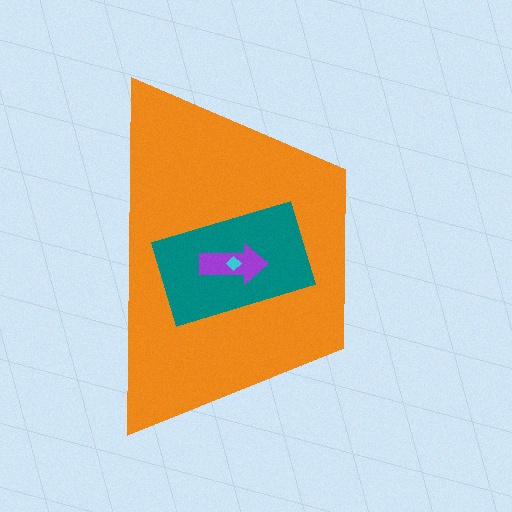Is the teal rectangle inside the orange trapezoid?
Yes.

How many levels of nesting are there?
4.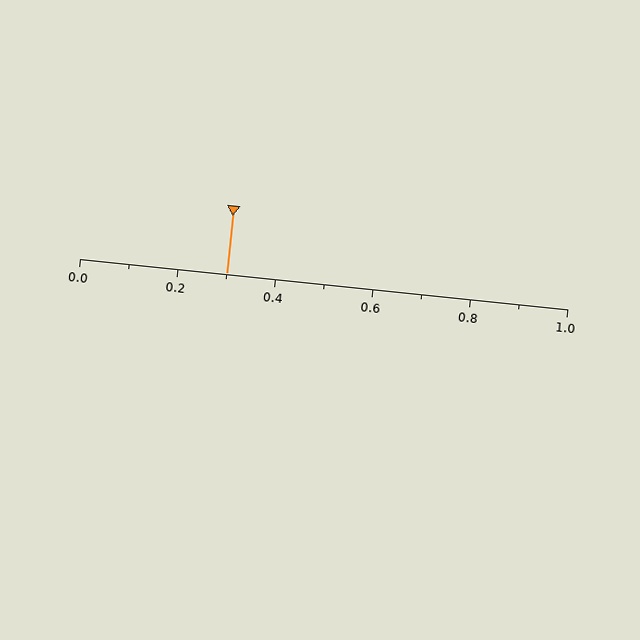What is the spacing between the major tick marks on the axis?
The major ticks are spaced 0.2 apart.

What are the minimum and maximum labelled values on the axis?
The axis runs from 0.0 to 1.0.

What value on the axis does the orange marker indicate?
The marker indicates approximately 0.3.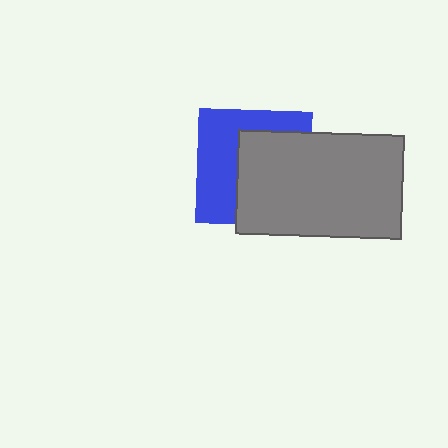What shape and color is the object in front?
The object in front is a gray rectangle.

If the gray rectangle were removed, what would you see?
You would see the complete blue square.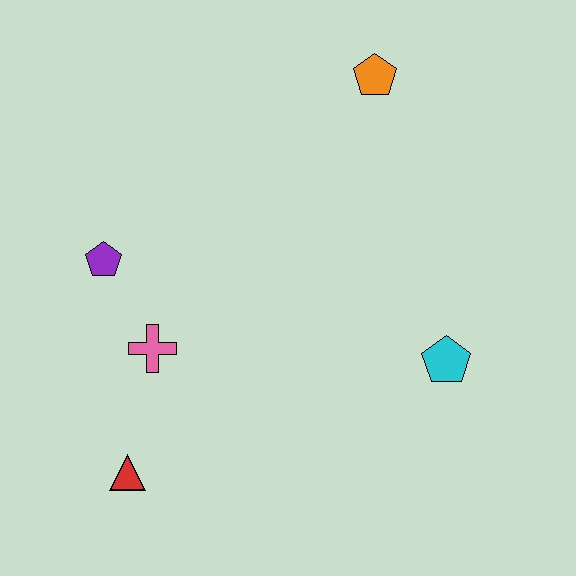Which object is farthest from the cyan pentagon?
The purple pentagon is farthest from the cyan pentagon.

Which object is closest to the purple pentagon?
The pink cross is closest to the purple pentagon.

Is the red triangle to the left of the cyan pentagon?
Yes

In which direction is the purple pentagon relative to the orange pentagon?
The purple pentagon is to the left of the orange pentagon.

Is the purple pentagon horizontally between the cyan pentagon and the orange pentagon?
No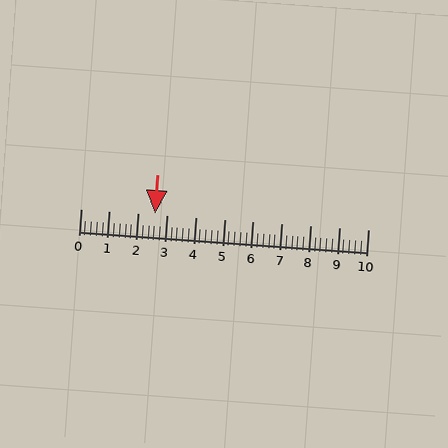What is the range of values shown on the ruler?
The ruler shows values from 0 to 10.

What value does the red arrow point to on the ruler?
The red arrow points to approximately 2.6.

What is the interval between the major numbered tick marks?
The major tick marks are spaced 1 units apart.